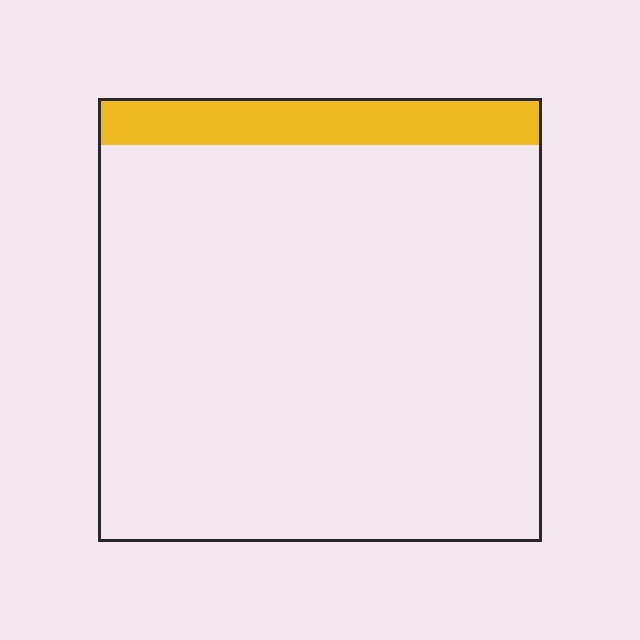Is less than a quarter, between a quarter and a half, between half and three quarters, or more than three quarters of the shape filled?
Less than a quarter.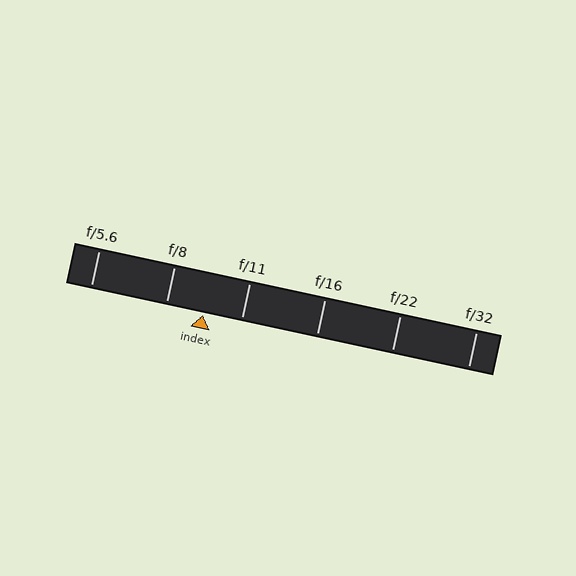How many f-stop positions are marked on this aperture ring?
There are 6 f-stop positions marked.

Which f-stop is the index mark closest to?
The index mark is closest to f/8.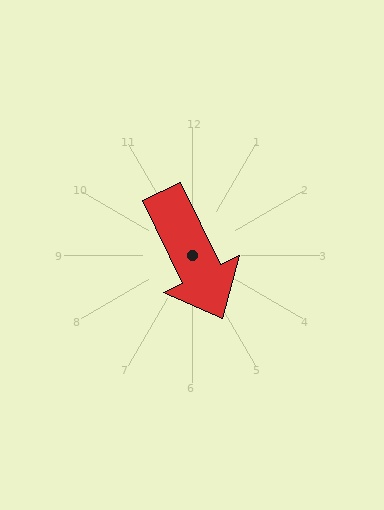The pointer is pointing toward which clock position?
Roughly 5 o'clock.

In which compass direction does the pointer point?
Southeast.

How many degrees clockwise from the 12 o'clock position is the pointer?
Approximately 154 degrees.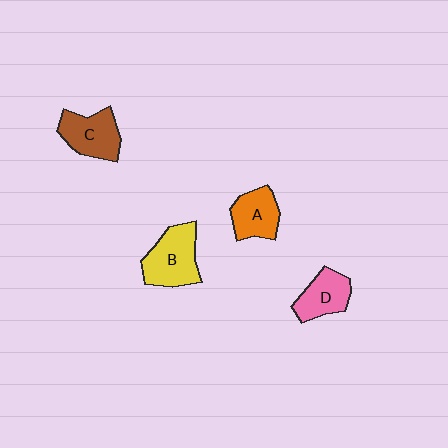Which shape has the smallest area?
Shape D (pink).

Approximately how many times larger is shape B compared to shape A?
Approximately 1.3 times.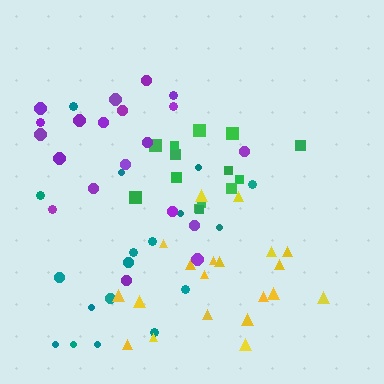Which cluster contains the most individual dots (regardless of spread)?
Yellow (20).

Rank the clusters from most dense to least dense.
yellow, green, purple, teal.